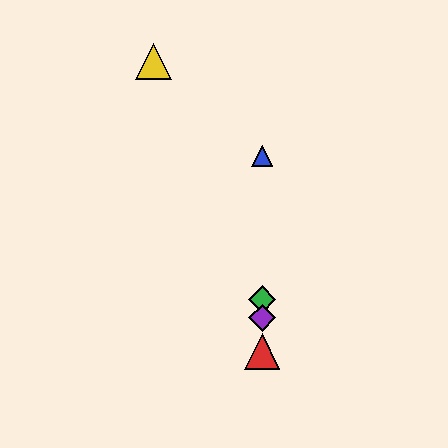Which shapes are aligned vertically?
The red triangle, the blue triangle, the green diamond, the purple diamond are aligned vertically.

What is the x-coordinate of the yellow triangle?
The yellow triangle is at x≈154.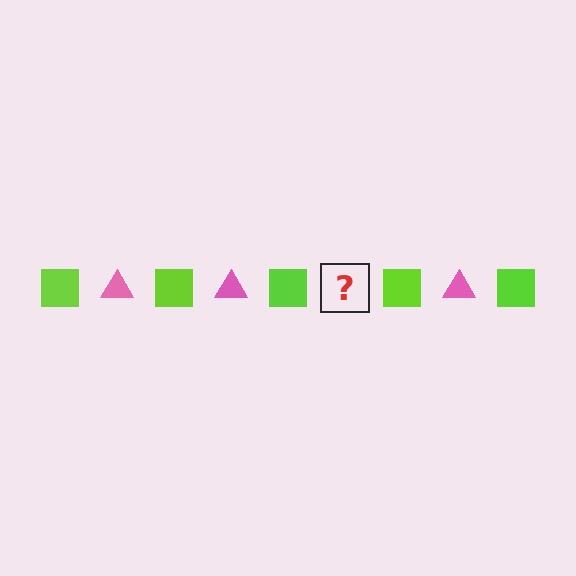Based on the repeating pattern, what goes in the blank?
The blank should be a pink triangle.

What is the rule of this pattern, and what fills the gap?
The rule is that the pattern alternates between lime square and pink triangle. The gap should be filled with a pink triangle.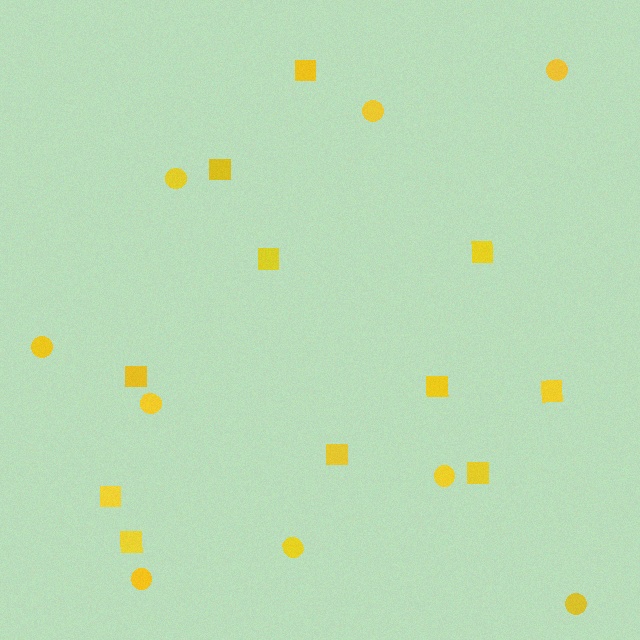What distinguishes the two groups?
There are 2 groups: one group of squares (11) and one group of circles (9).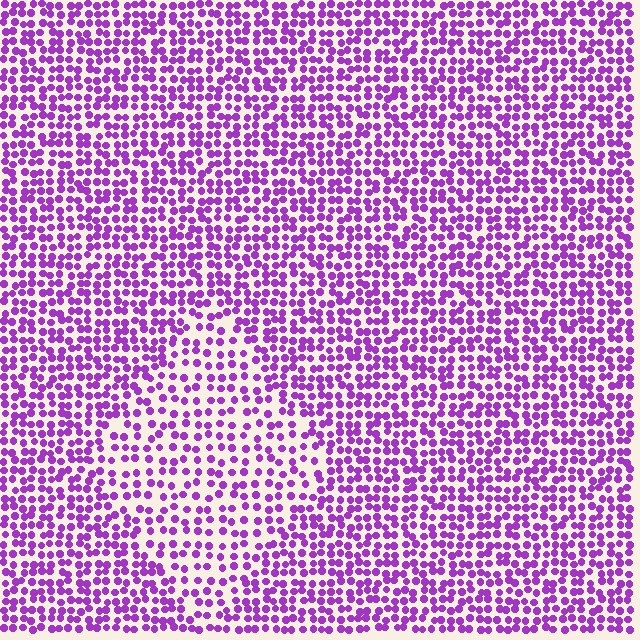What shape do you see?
I see a diamond.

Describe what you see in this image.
The image contains small purple elements arranged at two different densities. A diamond-shaped region is visible where the elements are less densely packed than the surrounding area.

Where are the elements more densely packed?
The elements are more densely packed outside the diamond boundary.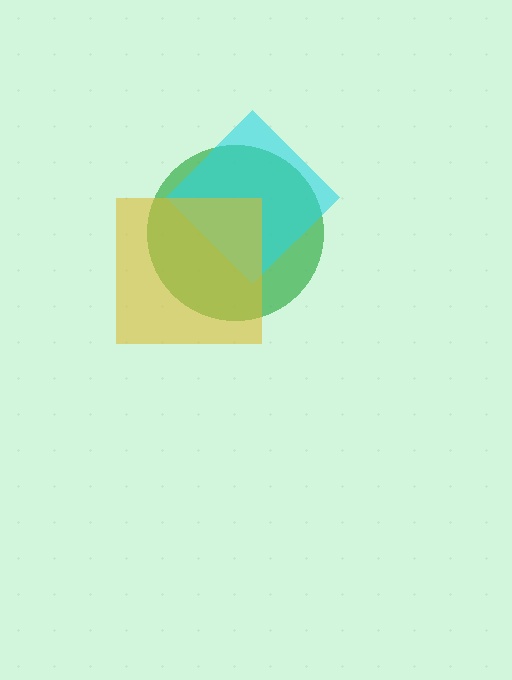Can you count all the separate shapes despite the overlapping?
Yes, there are 3 separate shapes.